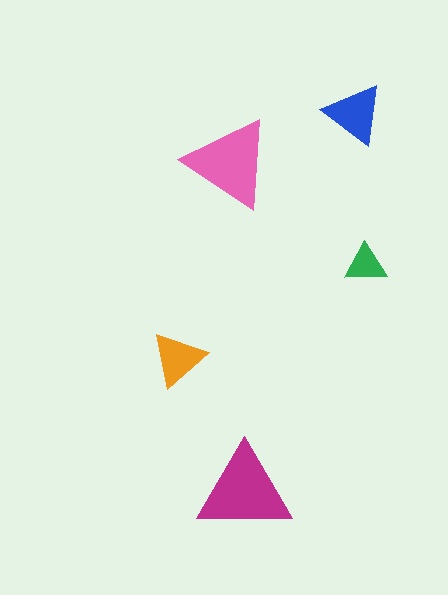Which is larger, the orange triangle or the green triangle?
The orange one.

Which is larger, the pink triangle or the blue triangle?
The pink one.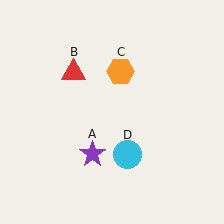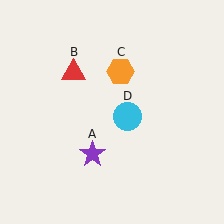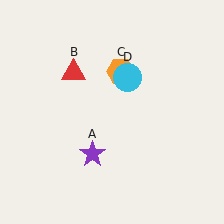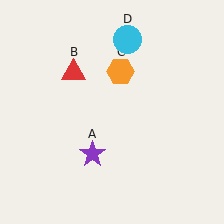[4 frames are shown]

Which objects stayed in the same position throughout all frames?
Purple star (object A) and red triangle (object B) and orange hexagon (object C) remained stationary.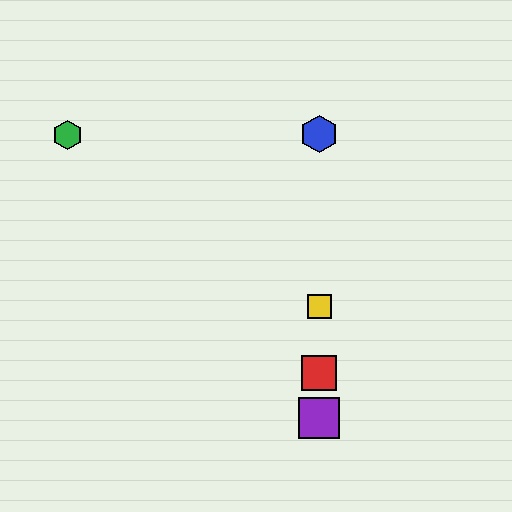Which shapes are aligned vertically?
The red square, the blue hexagon, the yellow square, the purple square are aligned vertically.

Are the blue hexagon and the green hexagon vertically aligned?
No, the blue hexagon is at x≈319 and the green hexagon is at x≈68.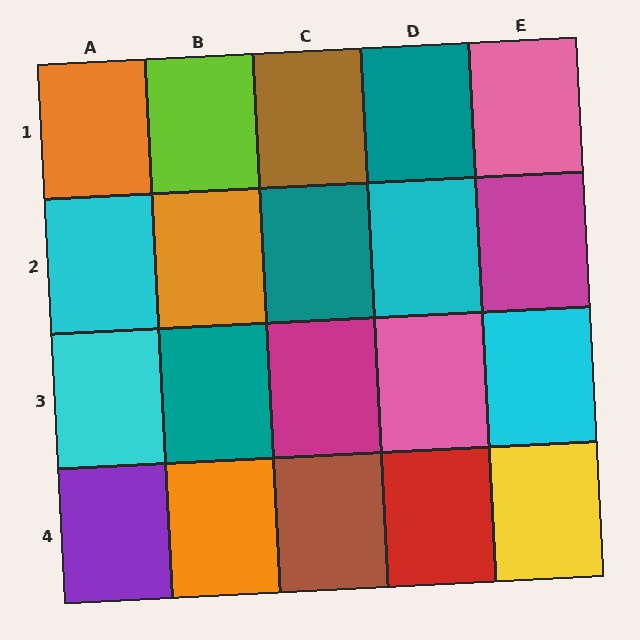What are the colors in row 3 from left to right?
Cyan, teal, magenta, pink, cyan.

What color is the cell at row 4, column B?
Orange.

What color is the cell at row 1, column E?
Pink.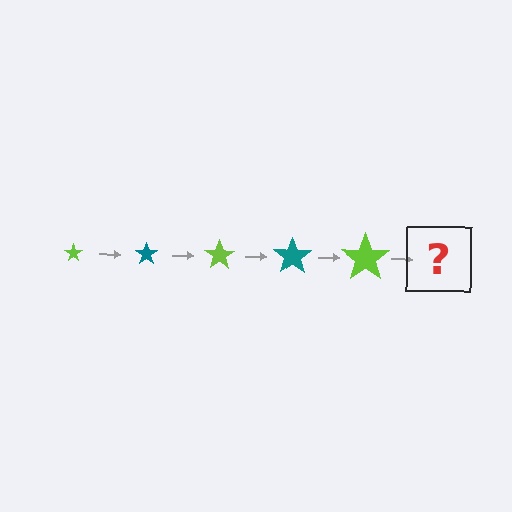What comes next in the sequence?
The next element should be a teal star, larger than the previous one.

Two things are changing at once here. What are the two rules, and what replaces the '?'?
The two rules are that the star grows larger each step and the color cycles through lime and teal. The '?' should be a teal star, larger than the previous one.